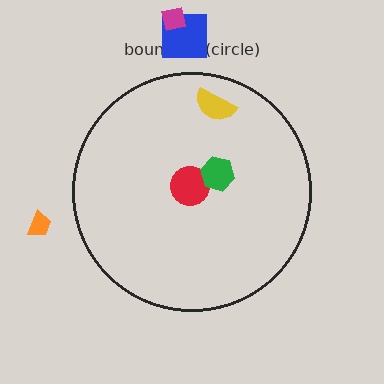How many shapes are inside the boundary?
3 inside, 3 outside.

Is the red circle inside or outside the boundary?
Inside.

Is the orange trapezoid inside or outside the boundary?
Outside.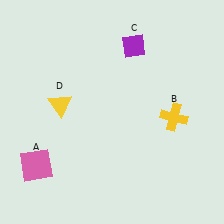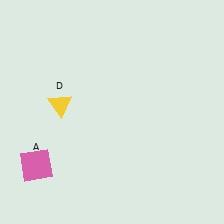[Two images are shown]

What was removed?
The yellow cross (B), the purple diamond (C) were removed in Image 2.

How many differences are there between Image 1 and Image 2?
There are 2 differences between the two images.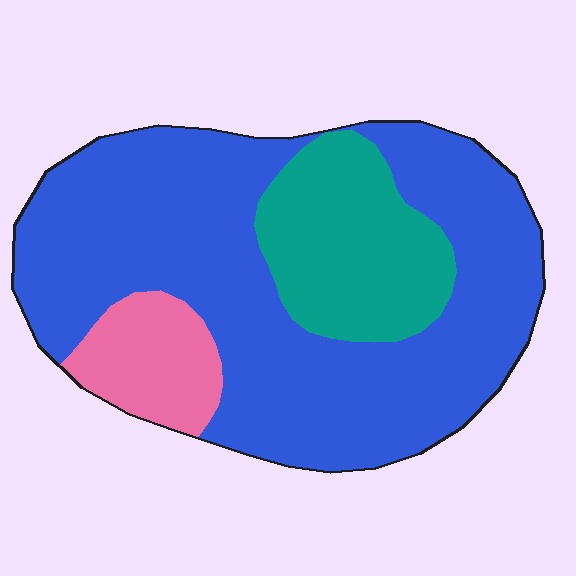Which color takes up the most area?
Blue, at roughly 70%.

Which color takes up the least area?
Pink, at roughly 10%.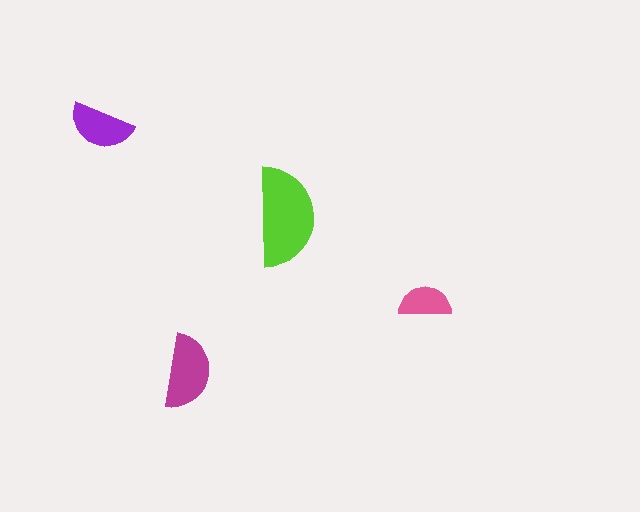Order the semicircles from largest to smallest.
the lime one, the magenta one, the purple one, the pink one.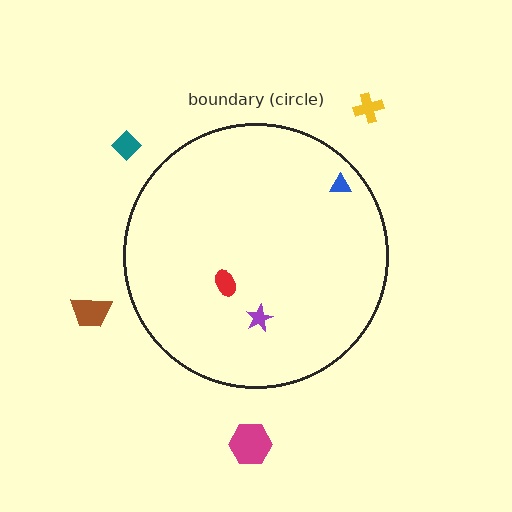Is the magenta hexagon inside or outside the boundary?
Outside.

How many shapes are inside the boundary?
3 inside, 4 outside.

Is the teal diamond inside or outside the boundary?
Outside.